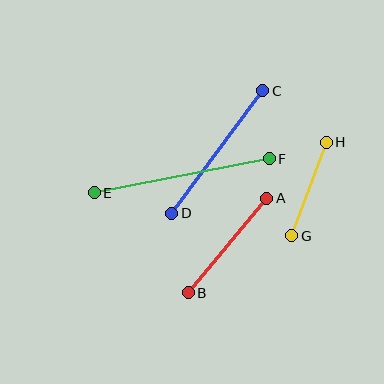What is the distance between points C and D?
The distance is approximately 152 pixels.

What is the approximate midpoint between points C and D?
The midpoint is at approximately (217, 152) pixels.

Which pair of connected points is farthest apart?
Points E and F are farthest apart.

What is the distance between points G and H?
The distance is approximately 100 pixels.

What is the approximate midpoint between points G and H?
The midpoint is at approximately (309, 189) pixels.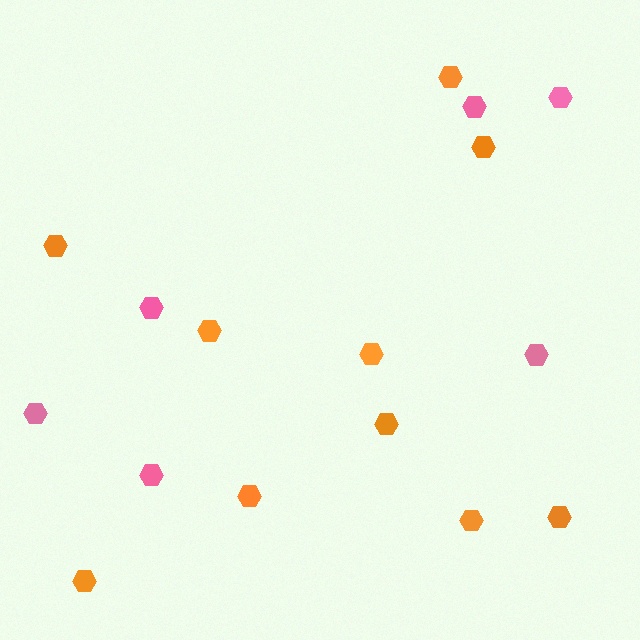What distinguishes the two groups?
There are 2 groups: one group of pink hexagons (6) and one group of orange hexagons (10).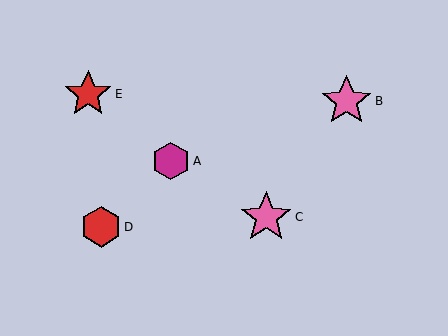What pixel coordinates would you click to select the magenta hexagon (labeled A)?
Click at (171, 161) to select the magenta hexagon A.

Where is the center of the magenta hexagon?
The center of the magenta hexagon is at (171, 161).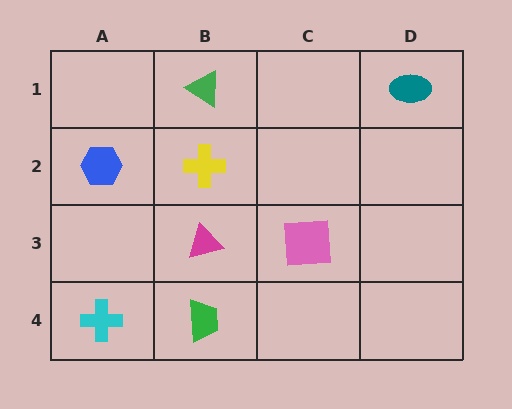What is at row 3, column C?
A pink square.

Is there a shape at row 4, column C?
No, that cell is empty.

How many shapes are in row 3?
2 shapes.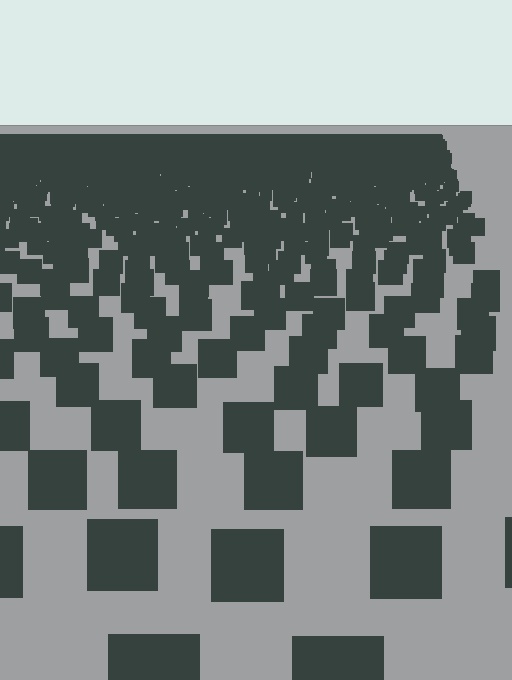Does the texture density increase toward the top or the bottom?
Density increases toward the top.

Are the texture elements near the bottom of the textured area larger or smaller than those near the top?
Larger. Near the bottom, elements are closer to the viewer and appear at a bigger on-screen size.